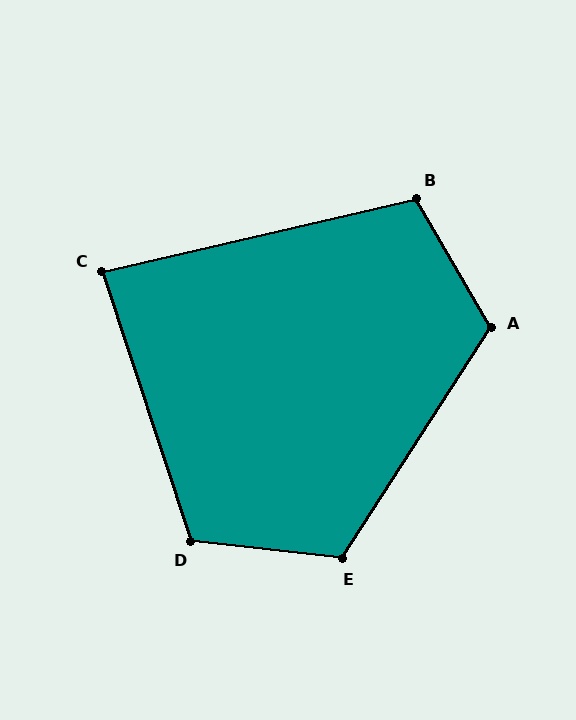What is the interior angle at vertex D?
Approximately 115 degrees (obtuse).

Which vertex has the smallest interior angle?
C, at approximately 85 degrees.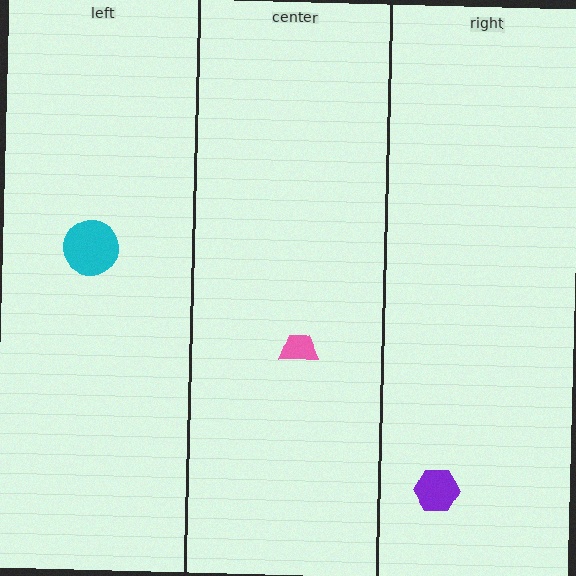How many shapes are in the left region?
1.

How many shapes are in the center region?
1.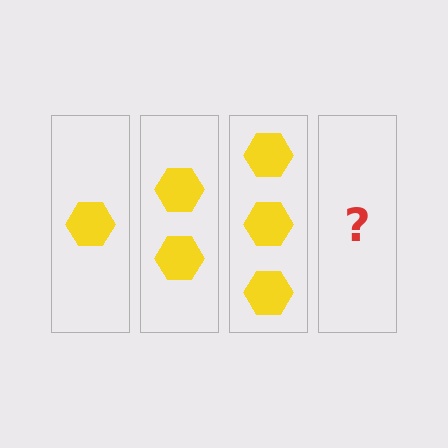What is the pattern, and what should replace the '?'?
The pattern is that each step adds one more hexagon. The '?' should be 4 hexagons.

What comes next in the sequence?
The next element should be 4 hexagons.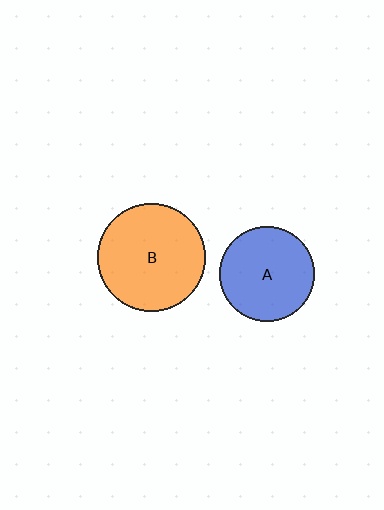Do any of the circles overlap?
No, none of the circles overlap.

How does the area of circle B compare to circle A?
Approximately 1.3 times.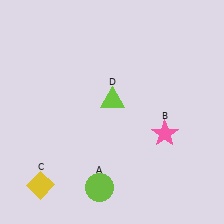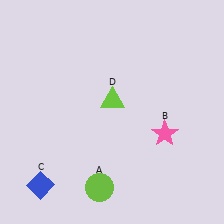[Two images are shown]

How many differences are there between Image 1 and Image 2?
There is 1 difference between the two images.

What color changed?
The diamond (C) changed from yellow in Image 1 to blue in Image 2.